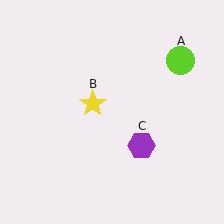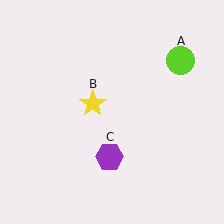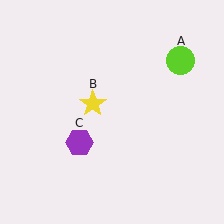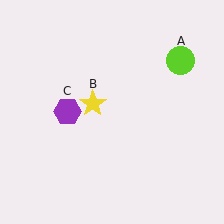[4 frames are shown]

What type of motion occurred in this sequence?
The purple hexagon (object C) rotated clockwise around the center of the scene.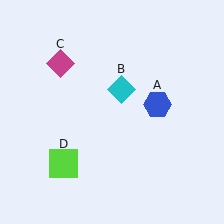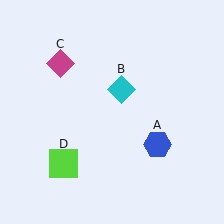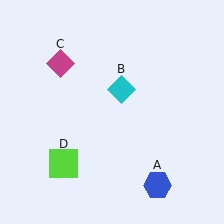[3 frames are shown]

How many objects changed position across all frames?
1 object changed position: blue hexagon (object A).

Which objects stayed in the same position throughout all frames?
Cyan diamond (object B) and magenta diamond (object C) and lime square (object D) remained stationary.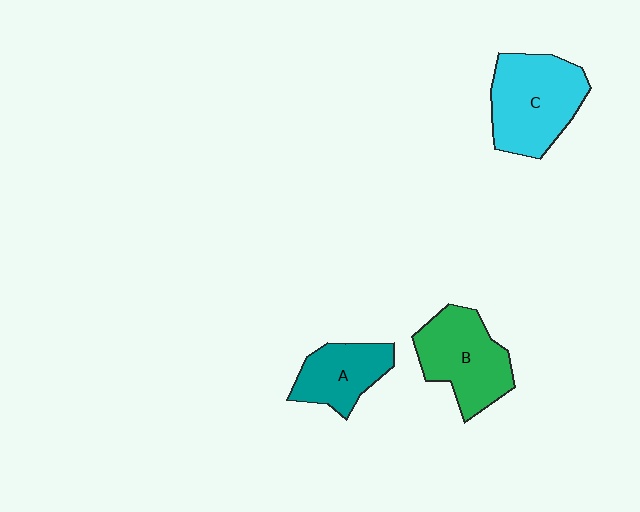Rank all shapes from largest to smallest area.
From largest to smallest: C (cyan), B (green), A (teal).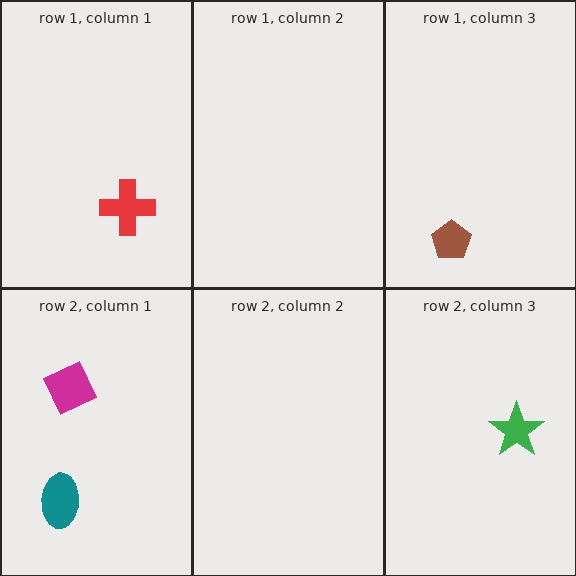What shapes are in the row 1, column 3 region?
The brown pentagon.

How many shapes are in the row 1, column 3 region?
1.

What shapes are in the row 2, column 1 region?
The magenta square, the teal ellipse.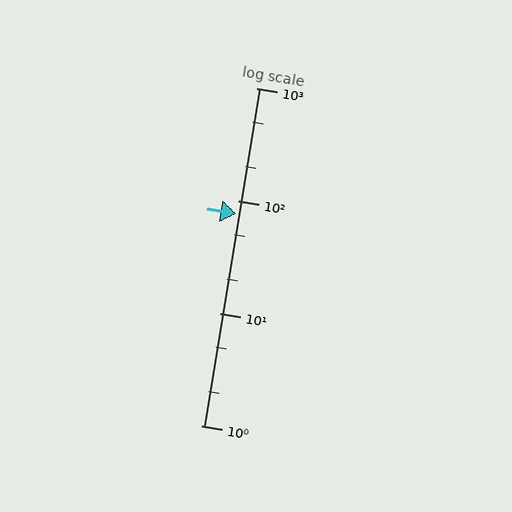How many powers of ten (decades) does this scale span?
The scale spans 3 decades, from 1 to 1000.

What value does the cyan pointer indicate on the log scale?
The pointer indicates approximately 76.